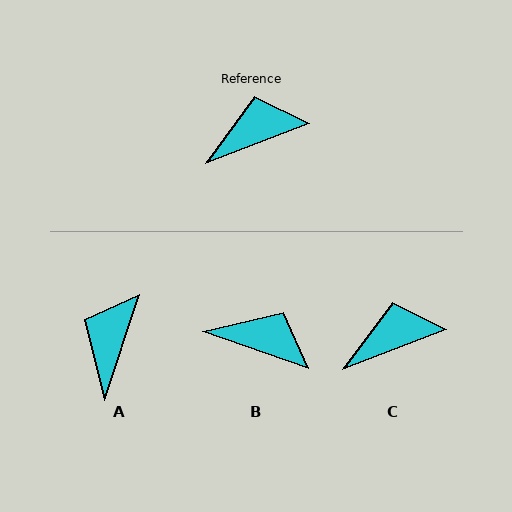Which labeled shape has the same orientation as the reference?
C.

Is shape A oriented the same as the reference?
No, it is off by about 50 degrees.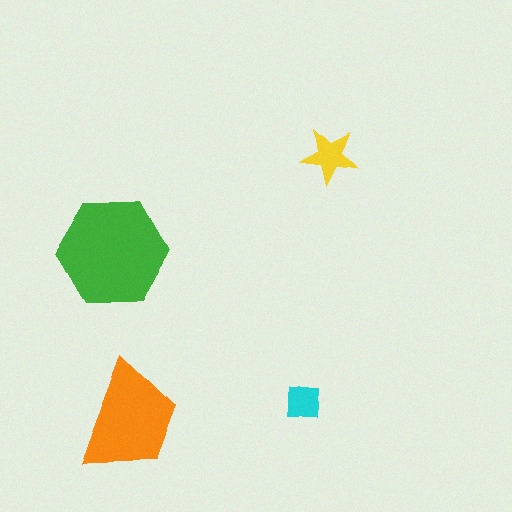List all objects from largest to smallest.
The green hexagon, the orange trapezoid, the yellow star, the cyan square.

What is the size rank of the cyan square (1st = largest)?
4th.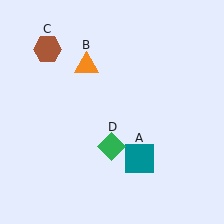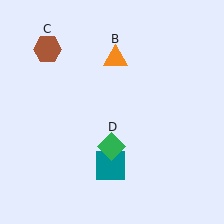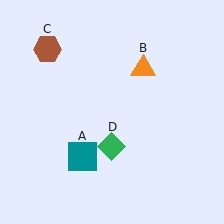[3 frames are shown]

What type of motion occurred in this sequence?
The teal square (object A), orange triangle (object B) rotated clockwise around the center of the scene.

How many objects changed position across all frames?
2 objects changed position: teal square (object A), orange triangle (object B).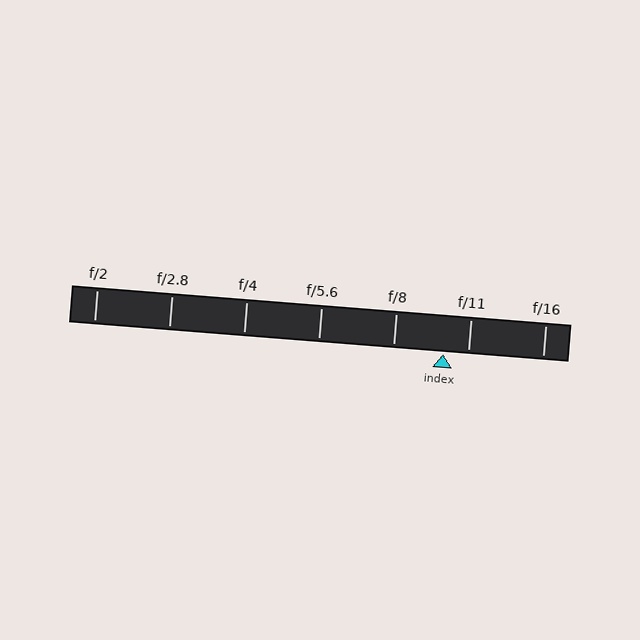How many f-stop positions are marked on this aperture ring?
There are 7 f-stop positions marked.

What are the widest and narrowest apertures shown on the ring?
The widest aperture shown is f/2 and the narrowest is f/16.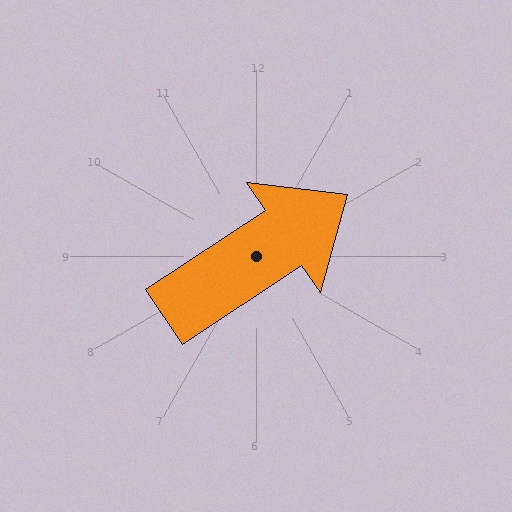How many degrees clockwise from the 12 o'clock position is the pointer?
Approximately 56 degrees.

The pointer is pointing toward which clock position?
Roughly 2 o'clock.